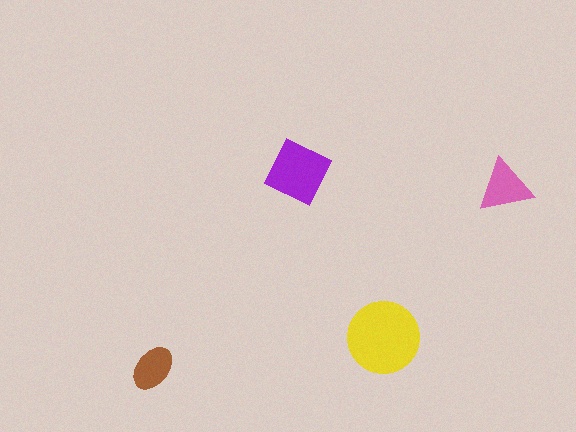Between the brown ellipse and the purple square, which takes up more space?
The purple square.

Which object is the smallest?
The brown ellipse.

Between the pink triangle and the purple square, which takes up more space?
The purple square.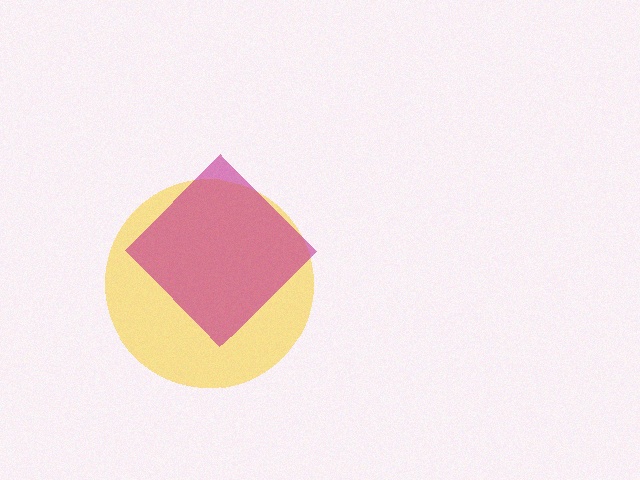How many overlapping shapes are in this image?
There are 2 overlapping shapes in the image.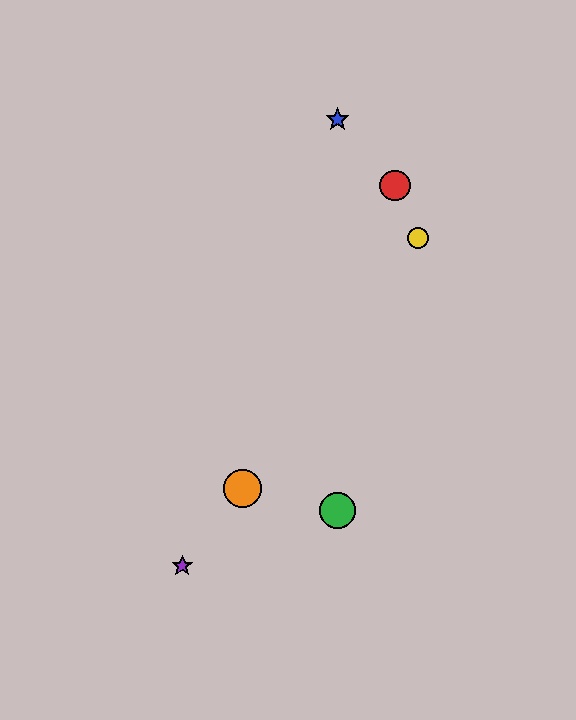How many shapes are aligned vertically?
2 shapes (the blue star, the green circle) are aligned vertically.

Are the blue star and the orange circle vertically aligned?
No, the blue star is at x≈337 and the orange circle is at x≈243.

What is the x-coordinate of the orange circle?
The orange circle is at x≈243.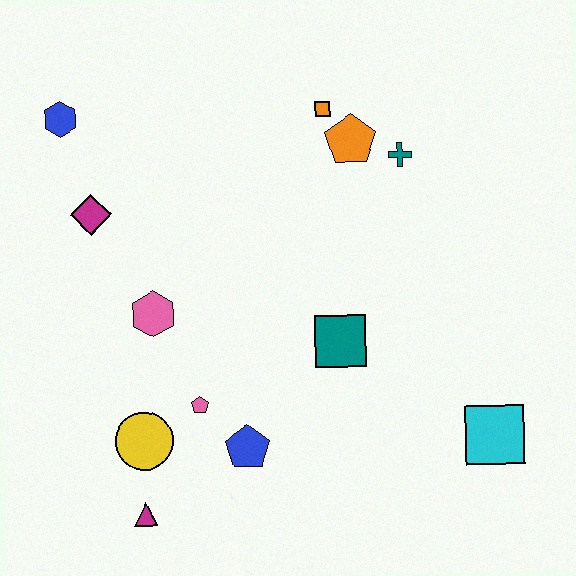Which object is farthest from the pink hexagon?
The cyan square is farthest from the pink hexagon.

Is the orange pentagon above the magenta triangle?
Yes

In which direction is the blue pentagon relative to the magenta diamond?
The blue pentagon is below the magenta diamond.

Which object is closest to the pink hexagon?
The pink pentagon is closest to the pink hexagon.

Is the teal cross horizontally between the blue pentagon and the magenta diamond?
No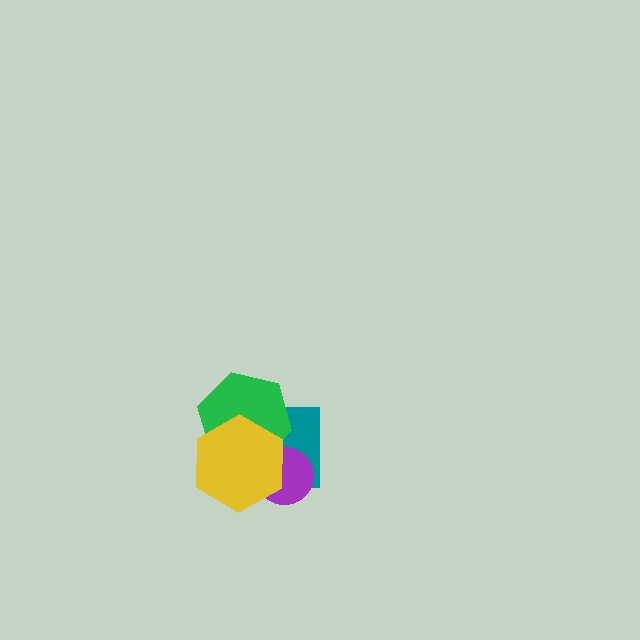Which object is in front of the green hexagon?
The yellow hexagon is in front of the green hexagon.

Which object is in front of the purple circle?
The yellow hexagon is in front of the purple circle.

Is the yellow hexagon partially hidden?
No, no other shape covers it.